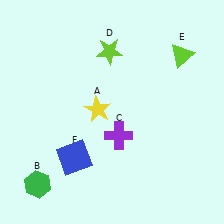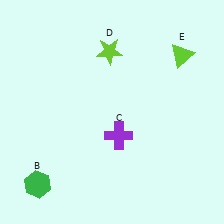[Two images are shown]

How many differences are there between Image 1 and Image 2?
There are 2 differences between the two images.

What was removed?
The yellow star (A), the blue square (F) were removed in Image 2.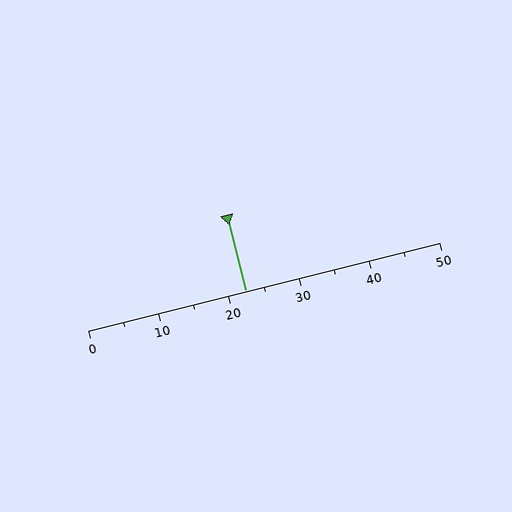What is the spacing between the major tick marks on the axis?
The major ticks are spaced 10 apart.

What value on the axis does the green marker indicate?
The marker indicates approximately 22.5.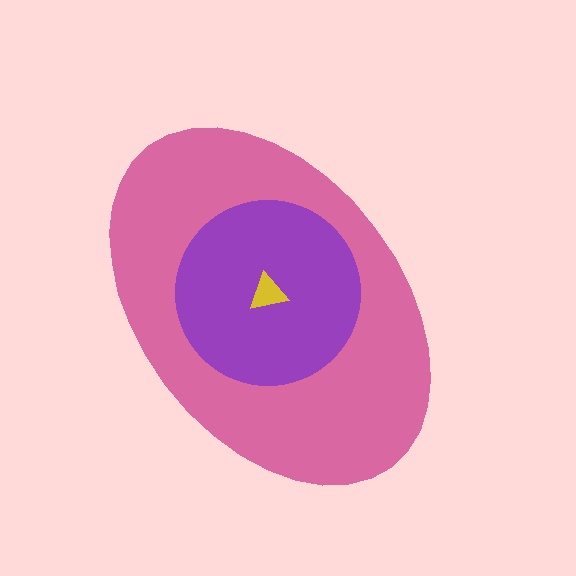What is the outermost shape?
The pink ellipse.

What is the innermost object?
The yellow triangle.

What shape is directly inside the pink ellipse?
The purple circle.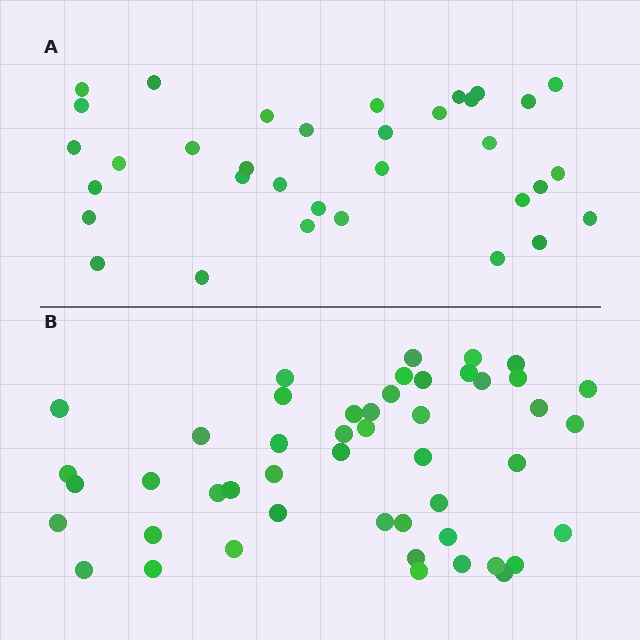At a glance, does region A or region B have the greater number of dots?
Region B (the bottom region) has more dots.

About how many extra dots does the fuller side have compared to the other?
Region B has approximately 15 more dots than region A.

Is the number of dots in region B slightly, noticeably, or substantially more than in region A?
Region B has noticeably more, but not dramatically so. The ratio is roughly 1.4 to 1.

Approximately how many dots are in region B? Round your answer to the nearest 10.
About 50 dots. (The exact count is 48, which rounds to 50.)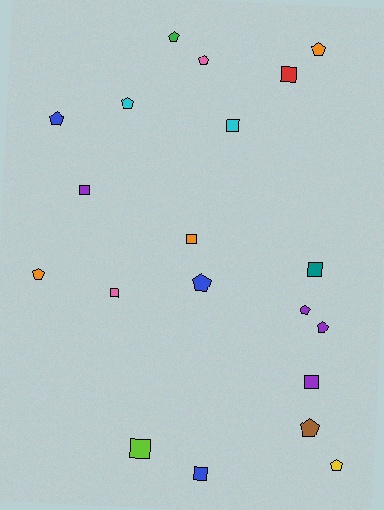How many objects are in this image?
There are 20 objects.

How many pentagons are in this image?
There are 11 pentagons.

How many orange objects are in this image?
There are 3 orange objects.